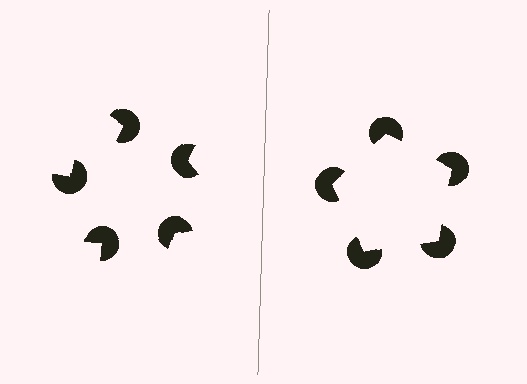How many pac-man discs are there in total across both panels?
10 — 5 on each side.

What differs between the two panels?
The pac-man discs are positioned identically on both sides; only the wedge orientations differ. On the right they align to a pentagon; on the left they are misaligned.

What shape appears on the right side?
An illusory pentagon.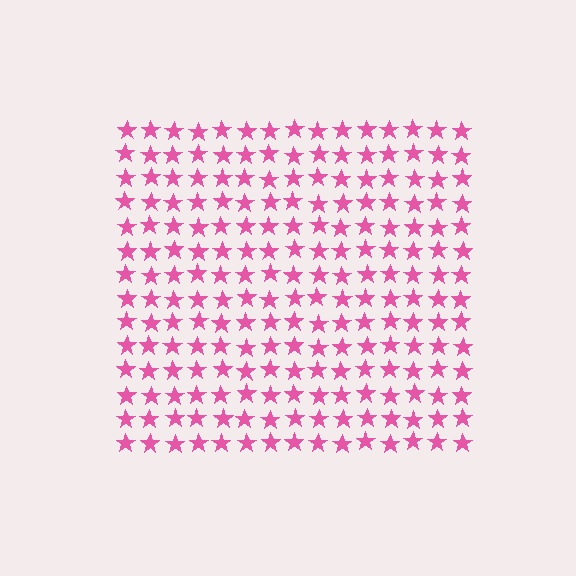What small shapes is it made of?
It is made of small stars.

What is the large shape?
The large shape is a square.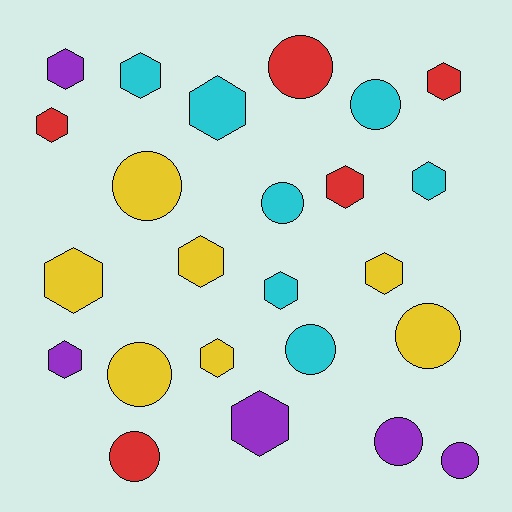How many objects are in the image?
There are 24 objects.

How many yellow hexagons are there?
There are 4 yellow hexagons.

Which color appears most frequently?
Yellow, with 7 objects.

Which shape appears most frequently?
Hexagon, with 14 objects.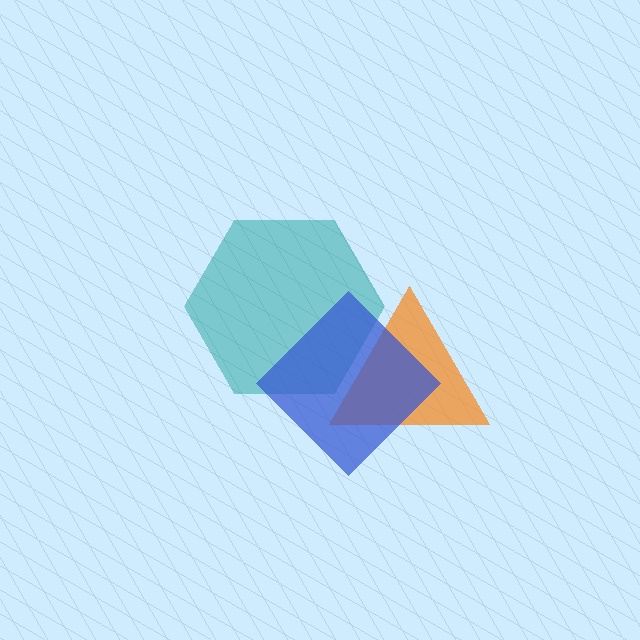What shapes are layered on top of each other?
The layered shapes are: an orange triangle, a teal hexagon, a blue diamond.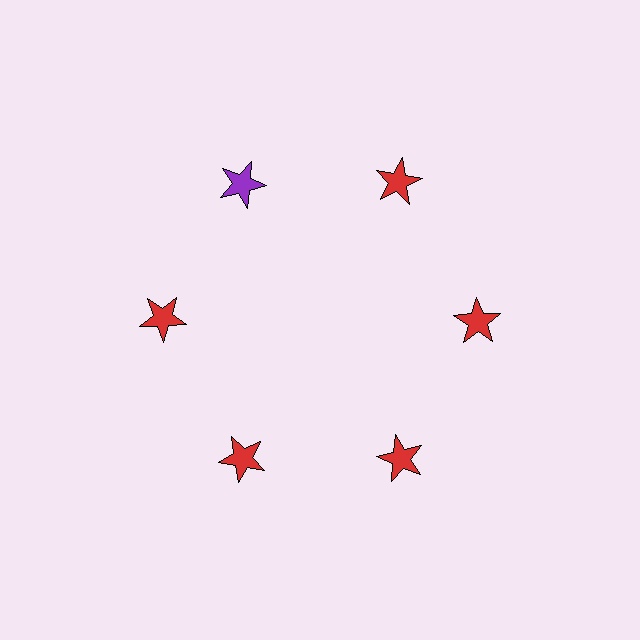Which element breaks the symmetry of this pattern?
The purple star at roughly the 11 o'clock position breaks the symmetry. All other shapes are red stars.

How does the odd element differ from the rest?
It has a different color: purple instead of red.